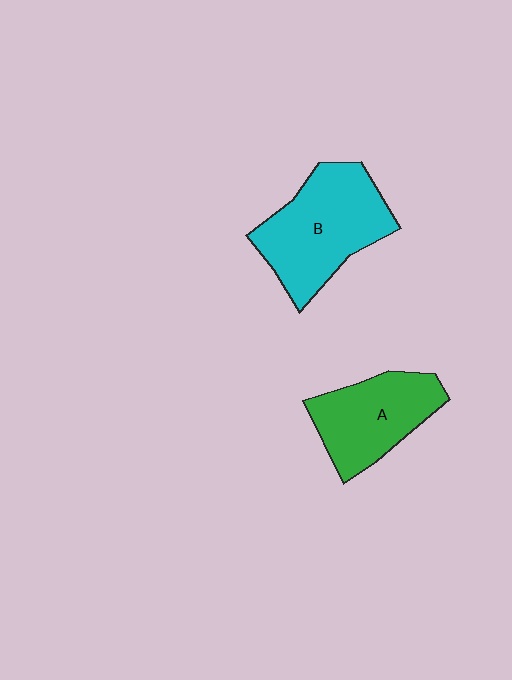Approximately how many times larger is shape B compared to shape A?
Approximately 1.3 times.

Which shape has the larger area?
Shape B (cyan).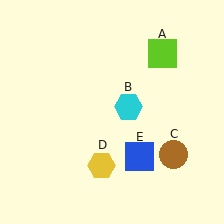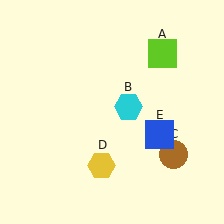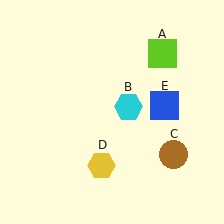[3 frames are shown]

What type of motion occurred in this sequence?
The blue square (object E) rotated counterclockwise around the center of the scene.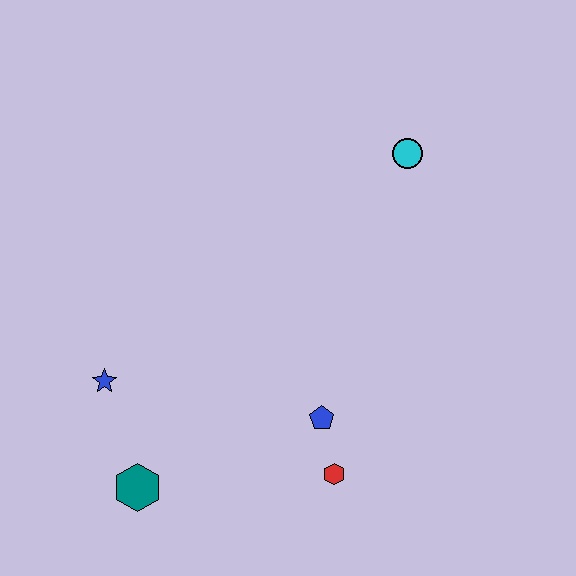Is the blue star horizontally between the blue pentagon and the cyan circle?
No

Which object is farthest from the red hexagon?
The cyan circle is farthest from the red hexagon.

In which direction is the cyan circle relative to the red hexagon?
The cyan circle is above the red hexagon.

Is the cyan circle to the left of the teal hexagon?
No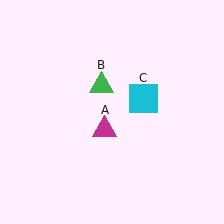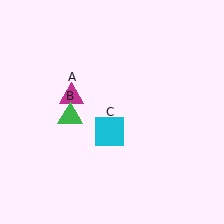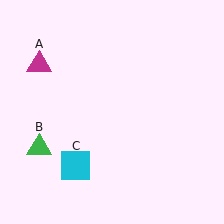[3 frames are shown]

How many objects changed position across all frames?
3 objects changed position: magenta triangle (object A), green triangle (object B), cyan square (object C).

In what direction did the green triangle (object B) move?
The green triangle (object B) moved down and to the left.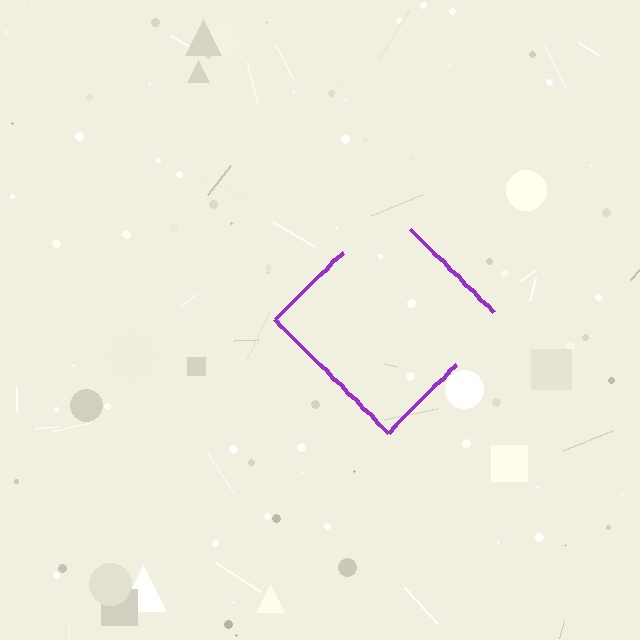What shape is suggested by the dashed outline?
The dashed outline suggests a diamond.